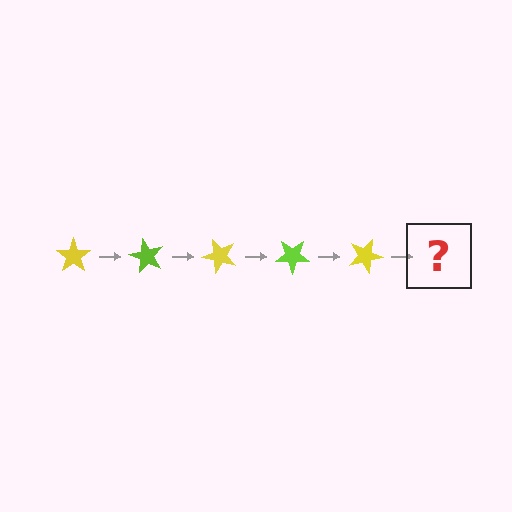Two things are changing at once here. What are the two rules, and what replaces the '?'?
The two rules are that it rotates 60 degrees each step and the color cycles through yellow and lime. The '?' should be a lime star, rotated 300 degrees from the start.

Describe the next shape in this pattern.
It should be a lime star, rotated 300 degrees from the start.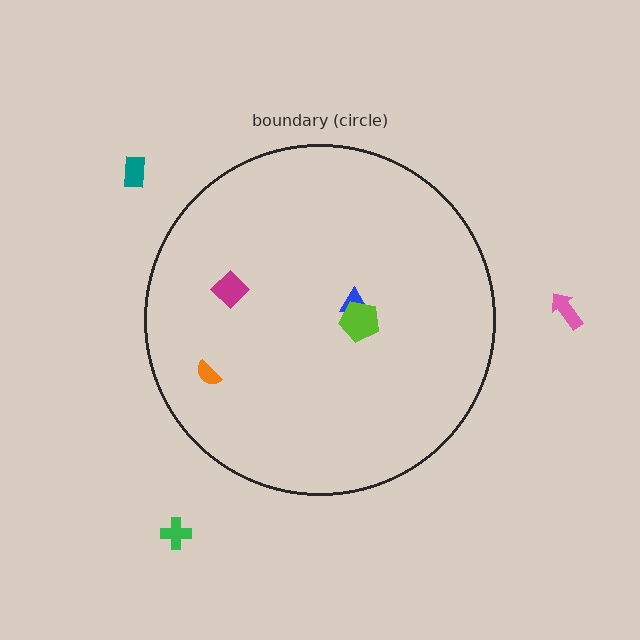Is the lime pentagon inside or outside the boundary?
Inside.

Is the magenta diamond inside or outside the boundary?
Inside.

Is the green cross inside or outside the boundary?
Outside.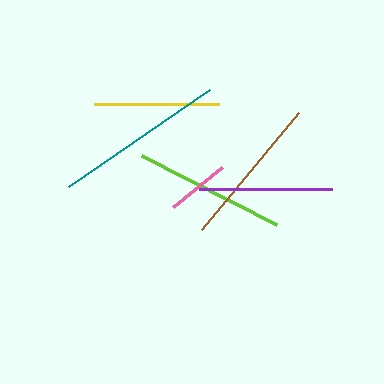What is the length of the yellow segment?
The yellow segment is approximately 124 pixels long.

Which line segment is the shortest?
The pink line is the shortest at approximately 63 pixels.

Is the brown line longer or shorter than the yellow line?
The brown line is longer than the yellow line.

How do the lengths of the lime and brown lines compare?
The lime and brown lines are approximately the same length.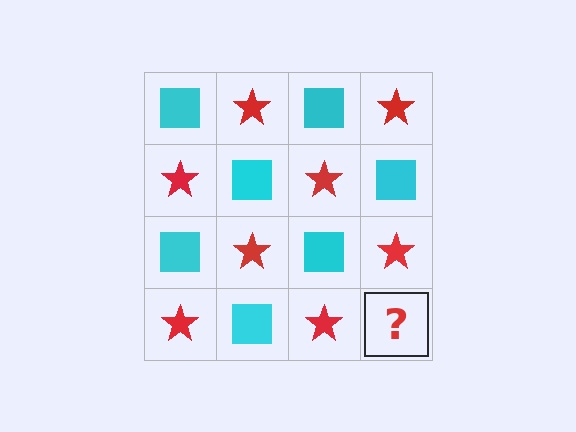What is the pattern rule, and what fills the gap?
The rule is that it alternates cyan square and red star in a checkerboard pattern. The gap should be filled with a cyan square.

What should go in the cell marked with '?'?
The missing cell should contain a cyan square.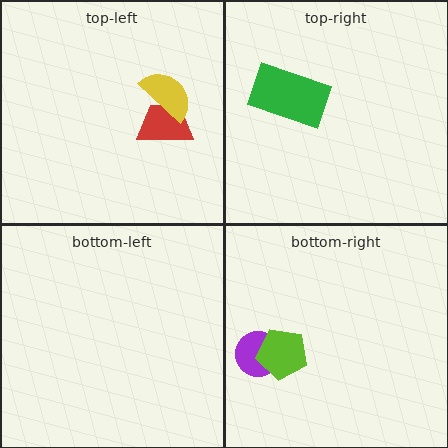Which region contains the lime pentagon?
The bottom-right region.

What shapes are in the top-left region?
The red trapezoid, the yellow semicircle.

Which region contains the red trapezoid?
The top-left region.